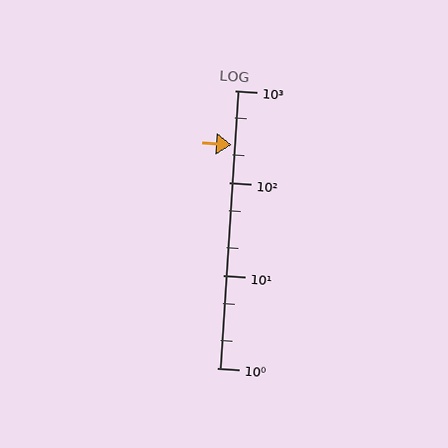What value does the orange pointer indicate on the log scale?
The pointer indicates approximately 260.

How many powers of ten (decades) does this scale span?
The scale spans 3 decades, from 1 to 1000.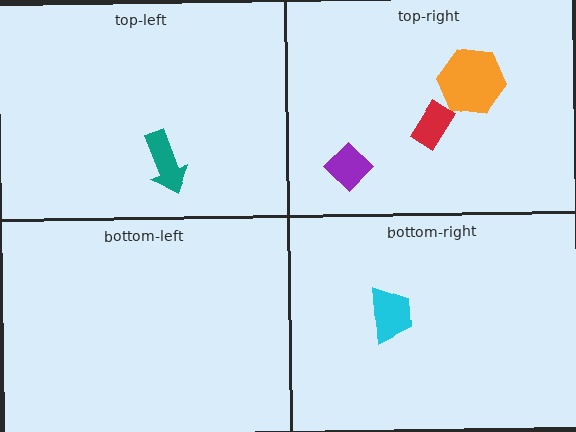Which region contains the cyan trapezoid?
The bottom-right region.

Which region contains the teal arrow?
The top-left region.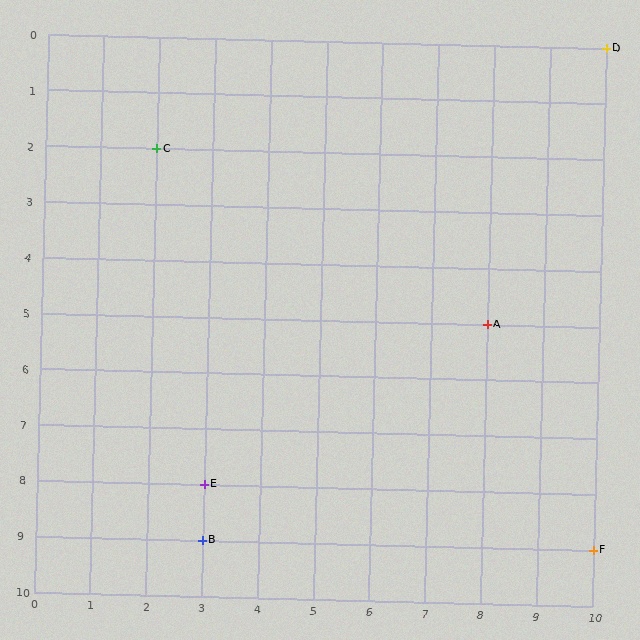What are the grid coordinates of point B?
Point B is at grid coordinates (3, 9).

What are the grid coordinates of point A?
Point A is at grid coordinates (8, 5).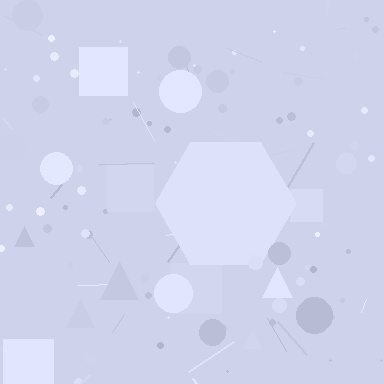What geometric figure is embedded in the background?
A hexagon is embedded in the background.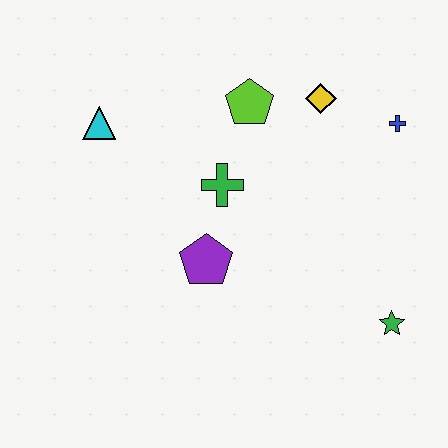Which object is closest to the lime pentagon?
The yellow diamond is closest to the lime pentagon.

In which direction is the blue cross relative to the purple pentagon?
The blue cross is to the right of the purple pentagon.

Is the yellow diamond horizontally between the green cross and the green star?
Yes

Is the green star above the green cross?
No